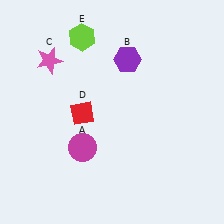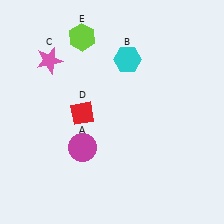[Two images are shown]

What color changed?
The hexagon (B) changed from purple in Image 1 to cyan in Image 2.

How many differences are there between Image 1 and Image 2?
There is 1 difference between the two images.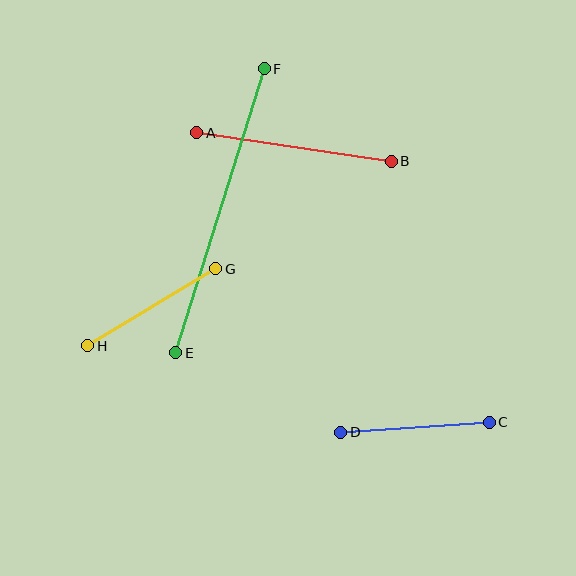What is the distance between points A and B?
The distance is approximately 197 pixels.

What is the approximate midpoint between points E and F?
The midpoint is at approximately (220, 211) pixels.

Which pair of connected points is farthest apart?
Points E and F are farthest apart.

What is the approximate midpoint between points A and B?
The midpoint is at approximately (294, 147) pixels.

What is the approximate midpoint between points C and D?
The midpoint is at approximately (415, 427) pixels.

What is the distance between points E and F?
The distance is approximately 297 pixels.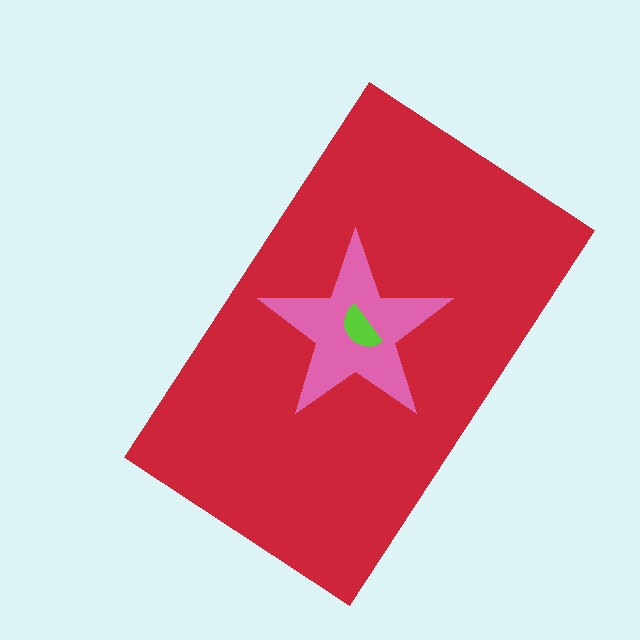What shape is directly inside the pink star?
The lime semicircle.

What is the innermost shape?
The lime semicircle.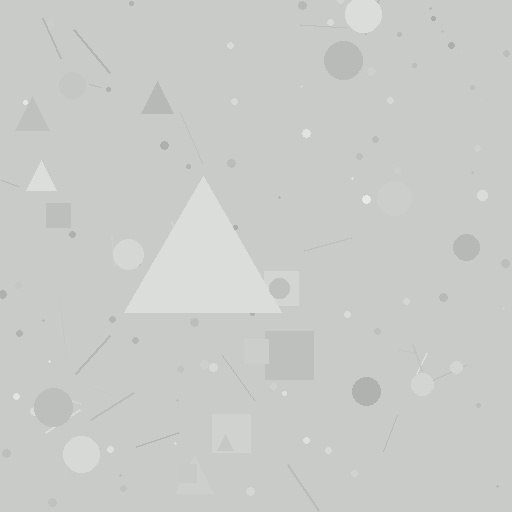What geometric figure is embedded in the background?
A triangle is embedded in the background.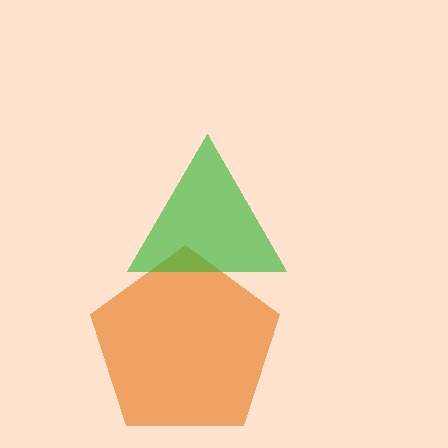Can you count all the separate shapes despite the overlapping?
Yes, there are 2 separate shapes.